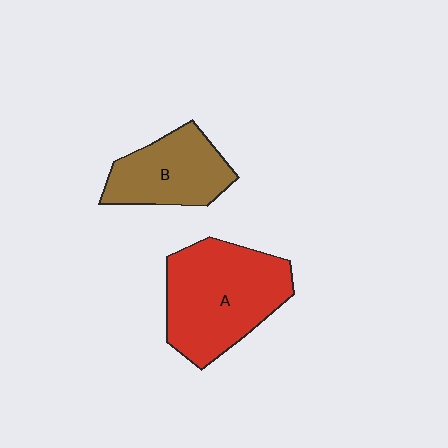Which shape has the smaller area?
Shape B (brown).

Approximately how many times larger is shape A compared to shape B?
Approximately 1.5 times.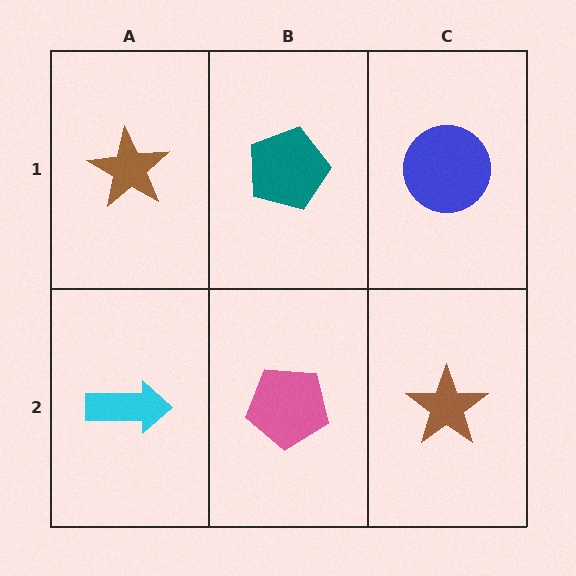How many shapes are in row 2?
3 shapes.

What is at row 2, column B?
A pink pentagon.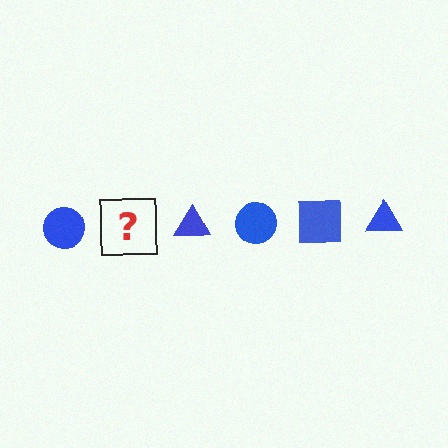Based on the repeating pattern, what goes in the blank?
The blank should be a blue square.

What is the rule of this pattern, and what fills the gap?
The rule is that the pattern cycles through circle, square, triangle shapes in blue. The gap should be filled with a blue square.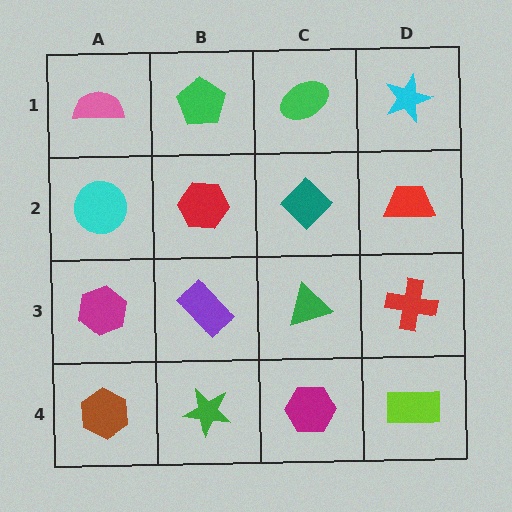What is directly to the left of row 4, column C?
A green star.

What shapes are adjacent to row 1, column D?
A red trapezoid (row 2, column D), a green ellipse (row 1, column C).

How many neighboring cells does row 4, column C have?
3.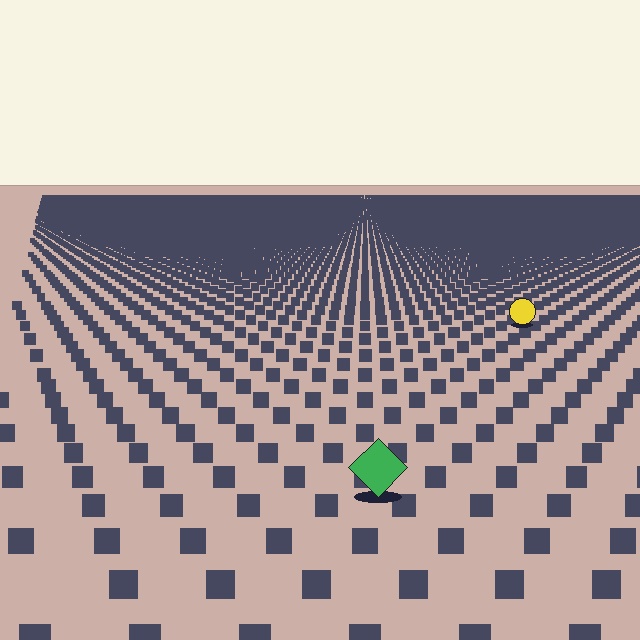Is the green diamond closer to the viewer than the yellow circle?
Yes. The green diamond is closer — you can tell from the texture gradient: the ground texture is coarser near it.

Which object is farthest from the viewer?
The yellow circle is farthest from the viewer. It appears smaller and the ground texture around it is denser.